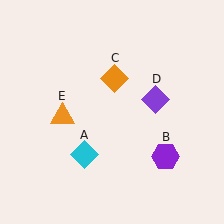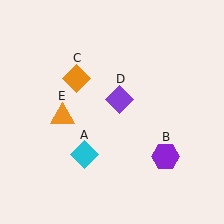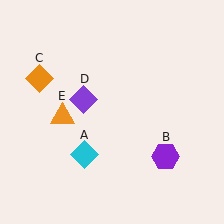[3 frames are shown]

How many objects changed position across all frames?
2 objects changed position: orange diamond (object C), purple diamond (object D).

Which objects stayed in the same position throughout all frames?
Cyan diamond (object A) and purple hexagon (object B) and orange triangle (object E) remained stationary.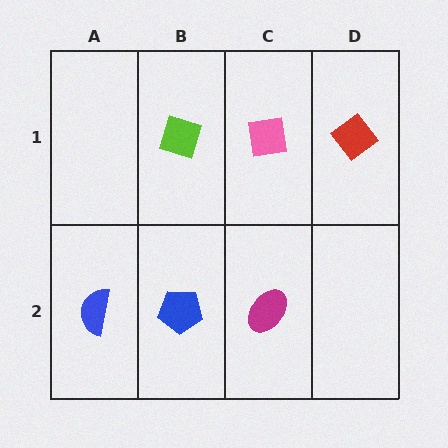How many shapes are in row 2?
3 shapes.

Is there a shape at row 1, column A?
No, that cell is empty.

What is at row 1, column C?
A pink square.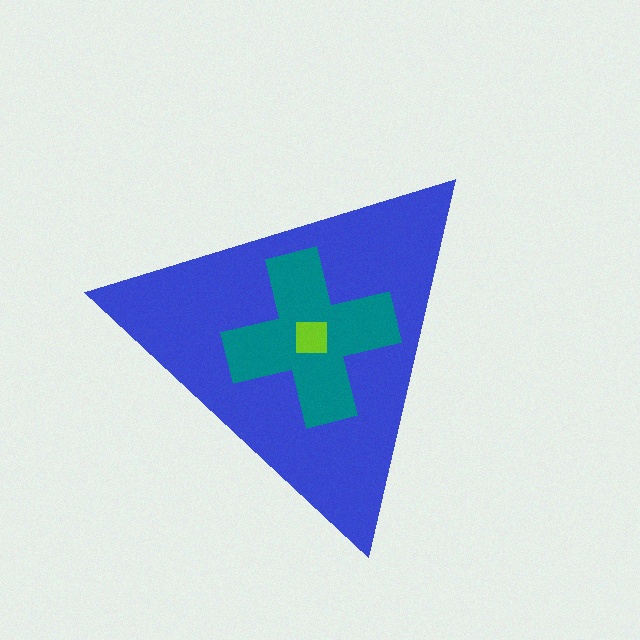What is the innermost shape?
The lime square.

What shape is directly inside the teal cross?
The lime square.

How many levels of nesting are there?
3.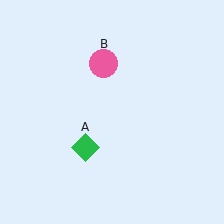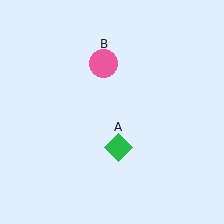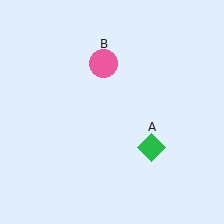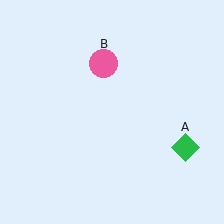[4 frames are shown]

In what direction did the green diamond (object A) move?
The green diamond (object A) moved right.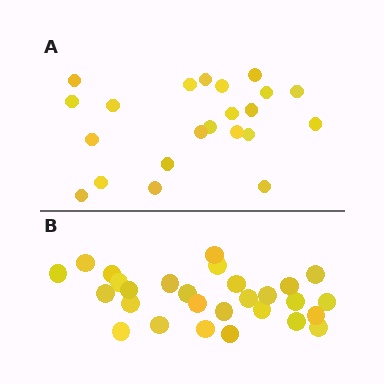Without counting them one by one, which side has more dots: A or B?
Region B (the bottom region) has more dots.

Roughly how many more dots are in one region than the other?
Region B has about 6 more dots than region A.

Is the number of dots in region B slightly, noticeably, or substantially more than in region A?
Region B has noticeably more, but not dramatically so. The ratio is roughly 1.3 to 1.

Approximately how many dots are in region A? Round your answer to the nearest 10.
About 20 dots. (The exact count is 22, which rounds to 20.)